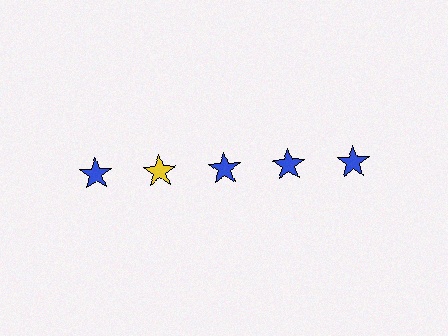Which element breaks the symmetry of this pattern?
The yellow star in the top row, second from left column breaks the symmetry. All other shapes are blue stars.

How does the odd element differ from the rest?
It has a different color: yellow instead of blue.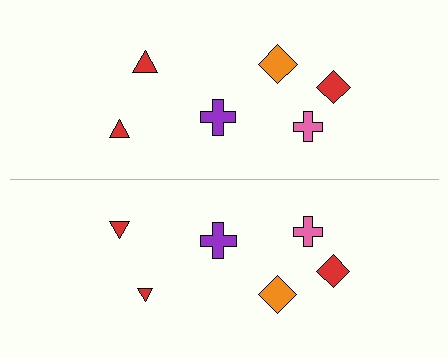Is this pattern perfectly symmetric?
No, the pattern is not perfectly symmetric. The red triangle on the bottom side has a different size than its mirror counterpart.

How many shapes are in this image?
There are 12 shapes in this image.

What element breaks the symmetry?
The red triangle on the bottom side has a different size than its mirror counterpart.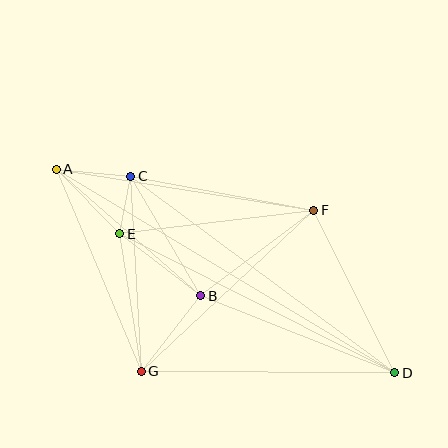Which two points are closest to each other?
Points C and E are closest to each other.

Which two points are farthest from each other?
Points A and D are farthest from each other.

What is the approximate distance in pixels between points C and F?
The distance between C and F is approximately 186 pixels.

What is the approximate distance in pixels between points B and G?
The distance between B and G is approximately 96 pixels.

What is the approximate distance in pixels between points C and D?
The distance between C and D is approximately 329 pixels.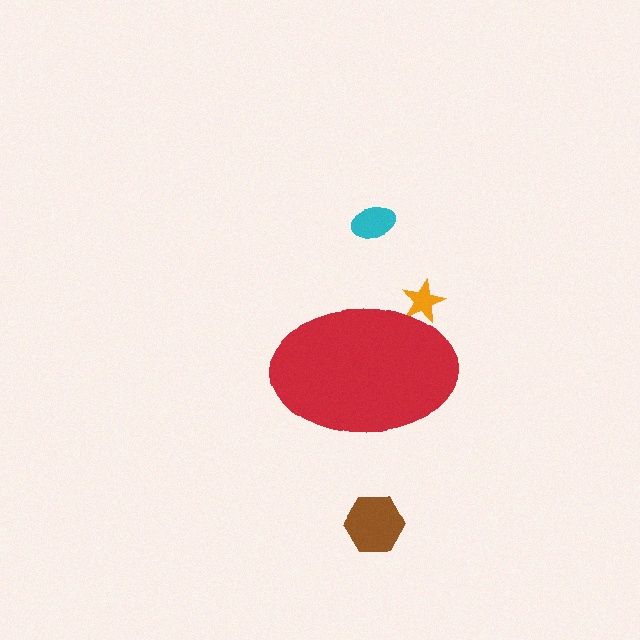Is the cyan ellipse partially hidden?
No, the cyan ellipse is fully visible.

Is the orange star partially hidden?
Yes, the orange star is partially hidden behind the red ellipse.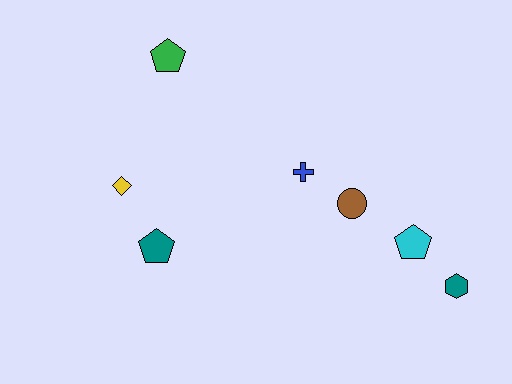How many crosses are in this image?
There is 1 cross.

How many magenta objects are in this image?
There are no magenta objects.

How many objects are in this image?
There are 7 objects.